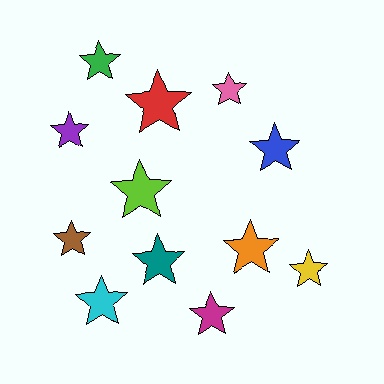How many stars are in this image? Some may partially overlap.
There are 12 stars.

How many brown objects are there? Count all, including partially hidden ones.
There is 1 brown object.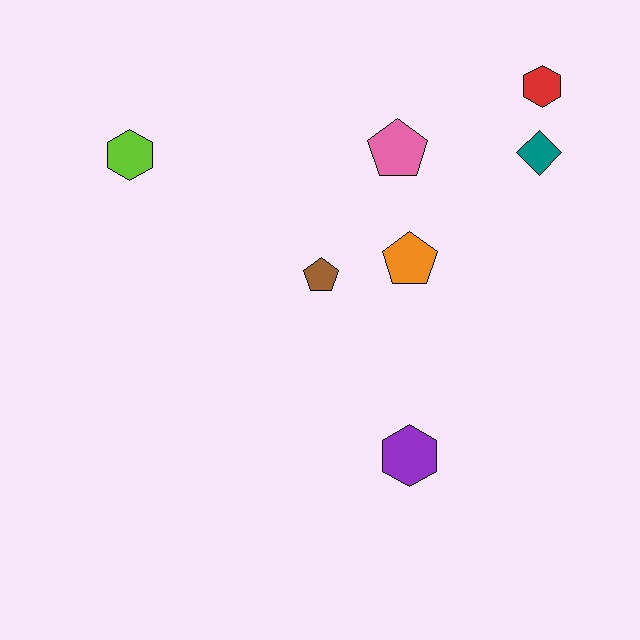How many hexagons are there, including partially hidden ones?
There are 3 hexagons.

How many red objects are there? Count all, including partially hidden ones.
There is 1 red object.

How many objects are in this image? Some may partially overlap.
There are 7 objects.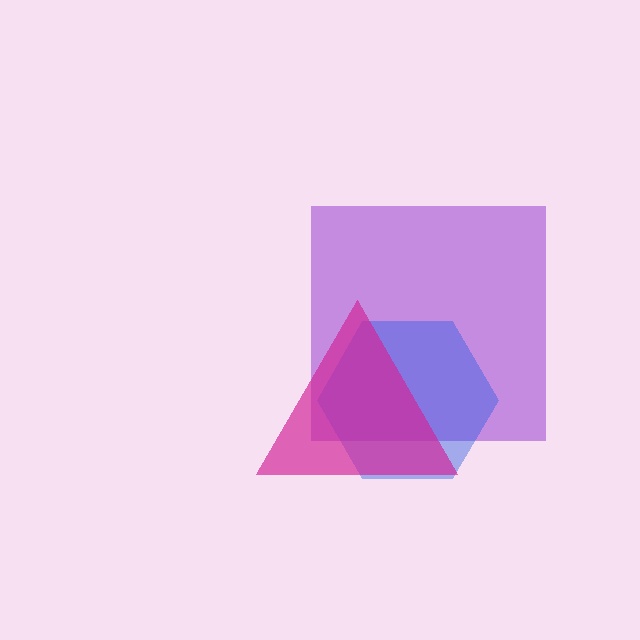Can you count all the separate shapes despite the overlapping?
Yes, there are 3 separate shapes.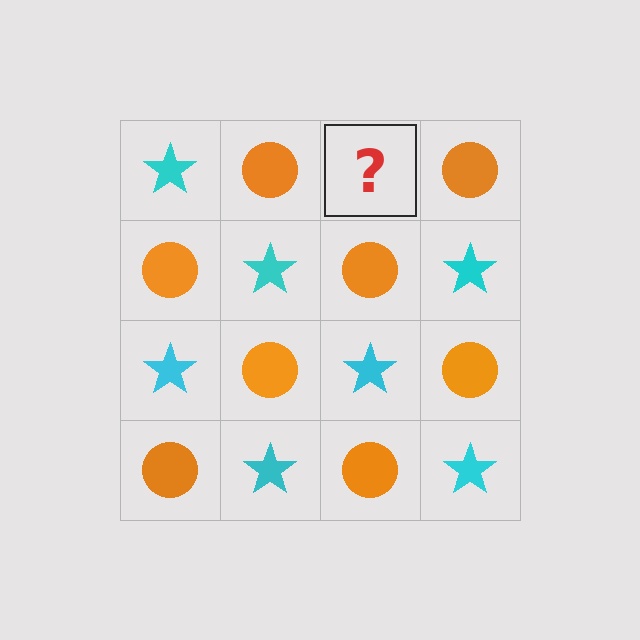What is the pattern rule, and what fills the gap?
The rule is that it alternates cyan star and orange circle in a checkerboard pattern. The gap should be filled with a cyan star.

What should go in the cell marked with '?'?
The missing cell should contain a cyan star.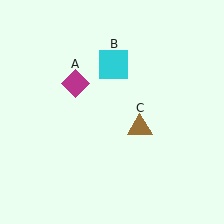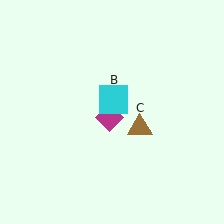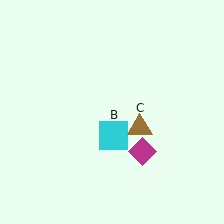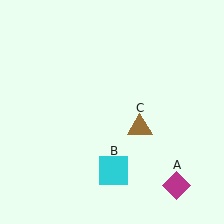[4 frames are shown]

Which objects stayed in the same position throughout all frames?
Brown triangle (object C) remained stationary.